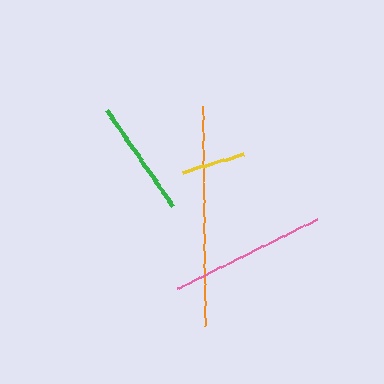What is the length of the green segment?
The green segment is approximately 118 pixels long.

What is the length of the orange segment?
The orange segment is approximately 219 pixels long.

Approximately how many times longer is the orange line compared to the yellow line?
The orange line is approximately 3.4 times the length of the yellow line.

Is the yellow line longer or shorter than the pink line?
The pink line is longer than the yellow line.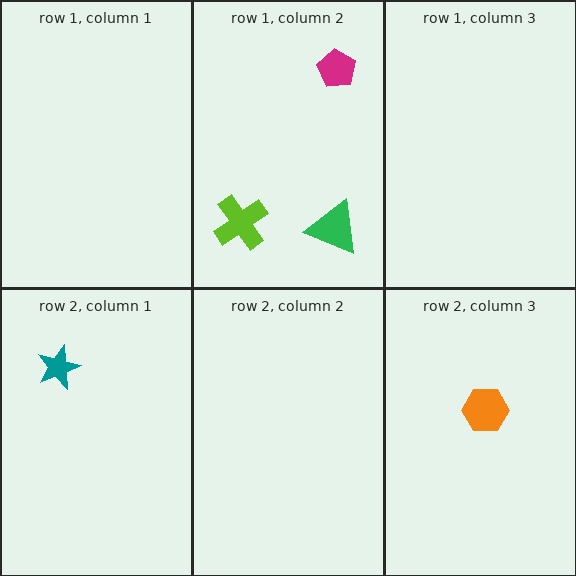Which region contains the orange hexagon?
The row 2, column 3 region.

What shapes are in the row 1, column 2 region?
The lime cross, the magenta pentagon, the green triangle.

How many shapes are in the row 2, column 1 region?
1.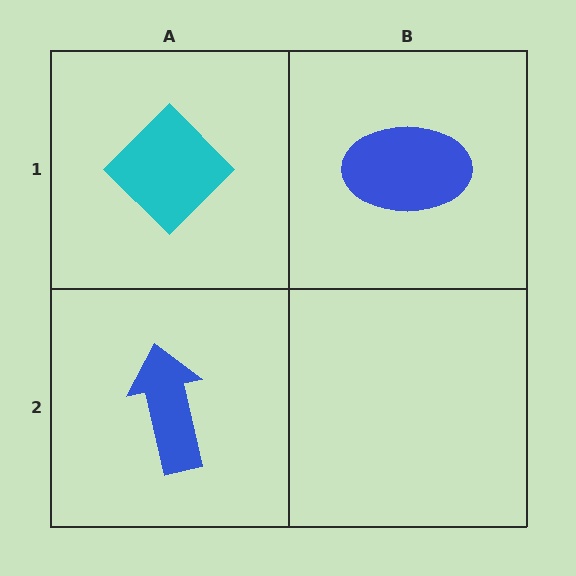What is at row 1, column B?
A blue ellipse.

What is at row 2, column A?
A blue arrow.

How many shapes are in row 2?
1 shape.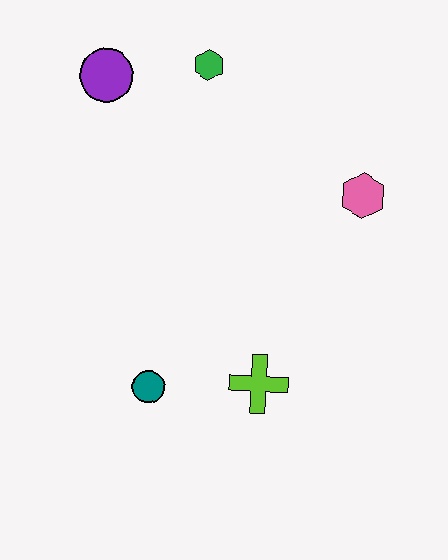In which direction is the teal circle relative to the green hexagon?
The teal circle is below the green hexagon.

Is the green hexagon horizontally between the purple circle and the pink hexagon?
Yes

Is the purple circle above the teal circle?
Yes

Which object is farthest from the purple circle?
The lime cross is farthest from the purple circle.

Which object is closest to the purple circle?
The green hexagon is closest to the purple circle.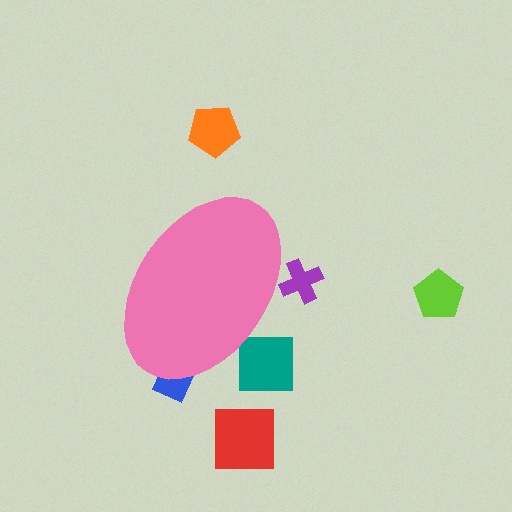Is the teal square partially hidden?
Yes, the teal square is partially hidden behind the pink ellipse.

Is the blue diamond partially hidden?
Yes, the blue diamond is partially hidden behind the pink ellipse.